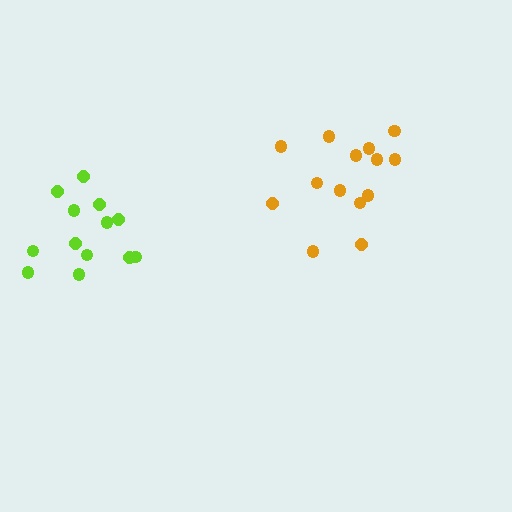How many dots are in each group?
Group 1: 14 dots, Group 2: 13 dots (27 total).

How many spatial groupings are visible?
There are 2 spatial groupings.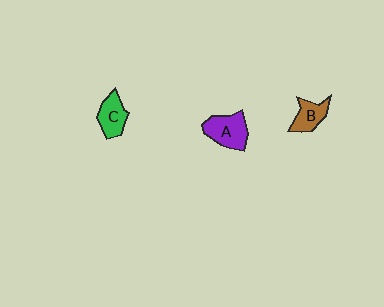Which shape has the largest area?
Shape A (purple).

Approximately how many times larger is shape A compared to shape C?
Approximately 1.3 times.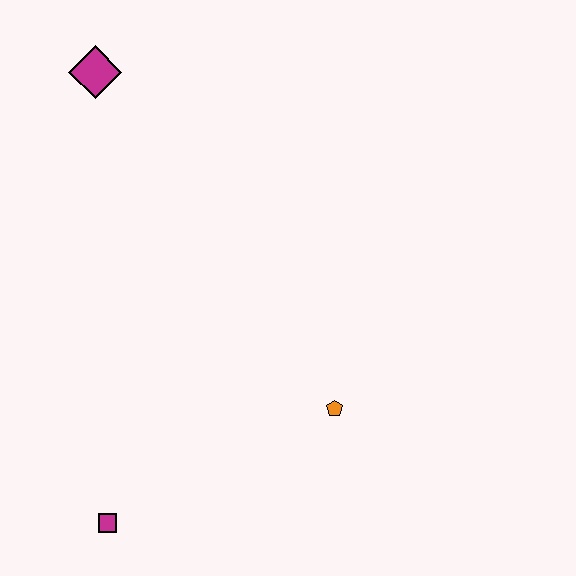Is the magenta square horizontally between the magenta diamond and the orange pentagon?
Yes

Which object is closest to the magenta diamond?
The orange pentagon is closest to the magenta diamond.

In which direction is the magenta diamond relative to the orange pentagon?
The magenta diamond is above the orange pentagon.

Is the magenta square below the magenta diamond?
Yes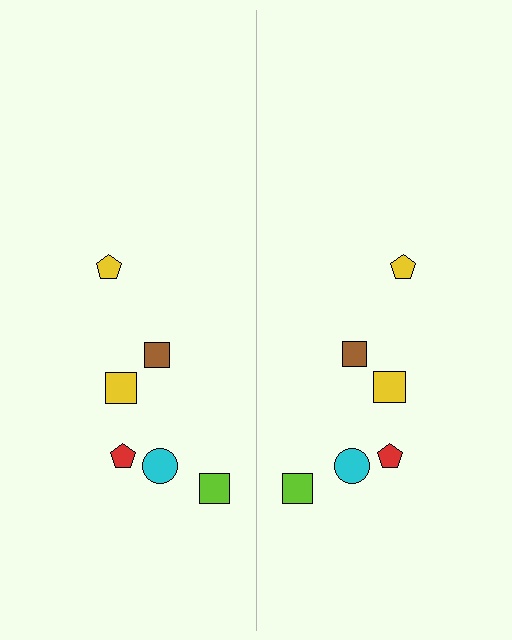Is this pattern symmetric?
Yes, this pattern has bilateral (reflection) symmetry.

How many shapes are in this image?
There are 12 shapes in this image.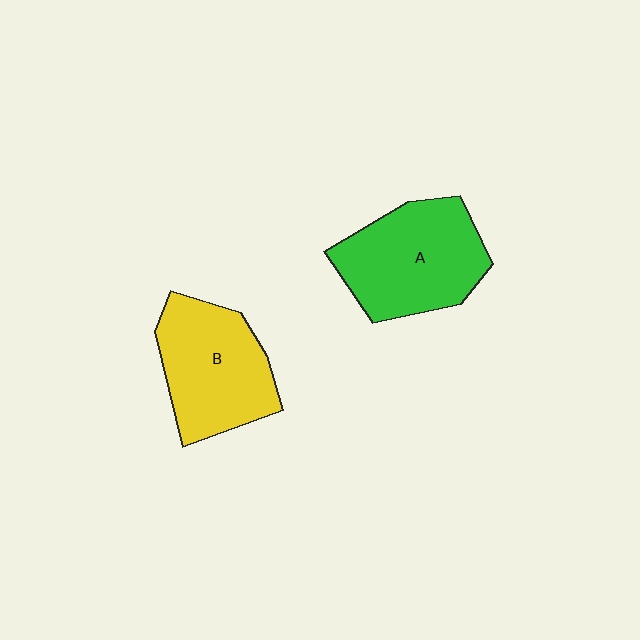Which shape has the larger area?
Shape A (green).